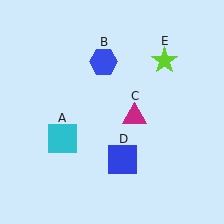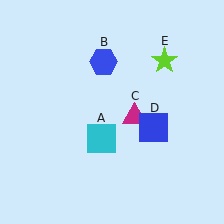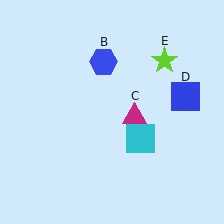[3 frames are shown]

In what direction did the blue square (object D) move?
The blue square (object D) moved up and to the right.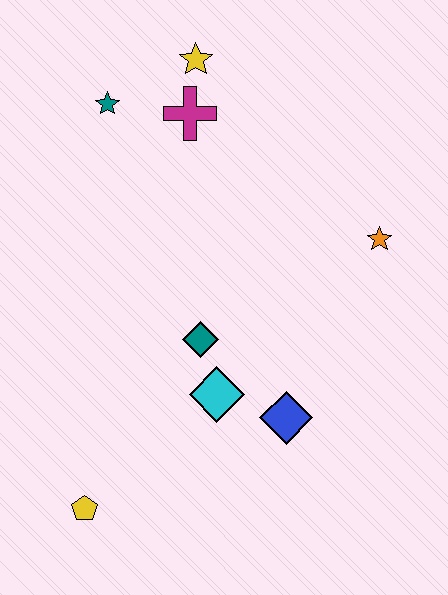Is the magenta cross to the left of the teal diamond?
Yes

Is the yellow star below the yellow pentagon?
No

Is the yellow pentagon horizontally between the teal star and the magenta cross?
No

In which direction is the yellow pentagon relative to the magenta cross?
The yellow pentagon is below the magenta cross.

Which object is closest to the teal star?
The magenta cross is closest to the teal star.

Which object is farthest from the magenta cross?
The yellow pentagon is farthest from the magenta cross.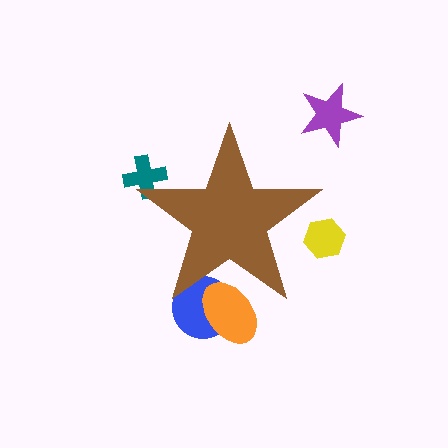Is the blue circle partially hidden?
Yes, the blue circle is partially hidden behind the brown star.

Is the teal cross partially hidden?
Yes, the teal cross is partially hidden behind the brown star.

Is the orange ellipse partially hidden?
Yes, the orange ellipse is partially hidden behind the brown star.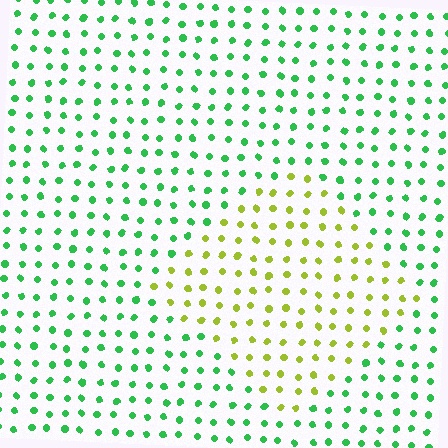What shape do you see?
I see a diamond.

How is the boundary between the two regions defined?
The boundary is defined purely by a slight shift in hue (about 58 degrees). Spacing, size, and orientation are identical on both sides.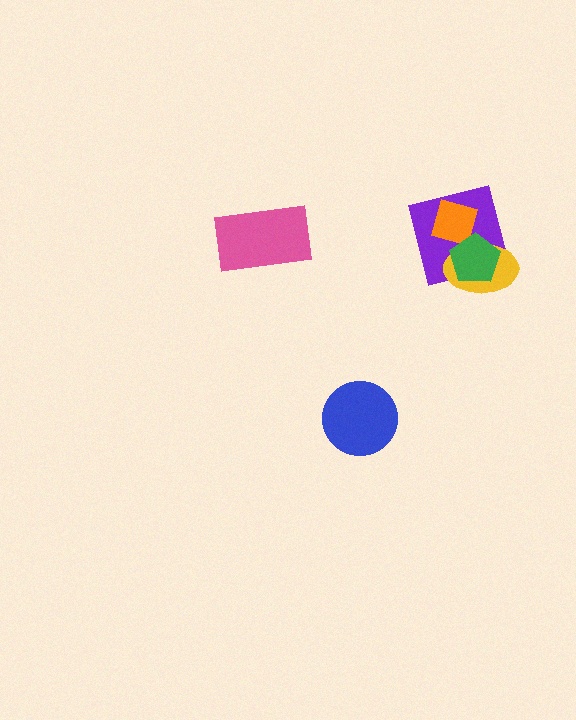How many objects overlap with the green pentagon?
3 objects overlap with the green pentagon.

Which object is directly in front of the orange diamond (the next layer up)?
The yellow ellipse is directly in front of the orange diamond.